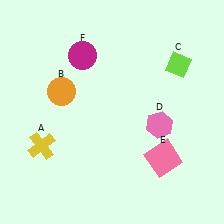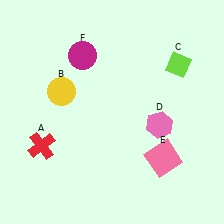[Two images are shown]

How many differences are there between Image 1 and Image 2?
There are 2 differences between the two images.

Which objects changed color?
A changed from yellow to red. B changed from orange to yellow.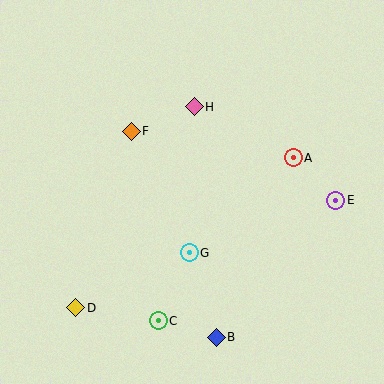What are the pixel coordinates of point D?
Point D is at (76, 308).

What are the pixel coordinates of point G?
Point G is at (189, 253).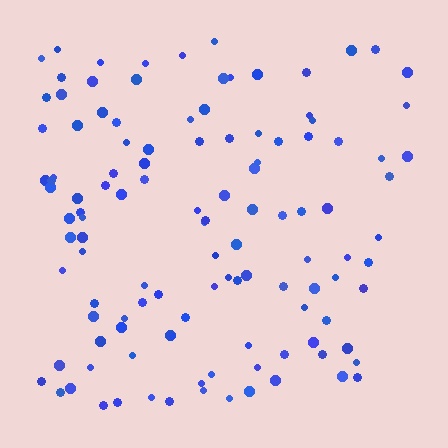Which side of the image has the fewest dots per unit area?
The right.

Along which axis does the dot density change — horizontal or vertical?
Horizontal.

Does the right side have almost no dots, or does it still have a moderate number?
Still a moderate number, just noticeably fewer than the left.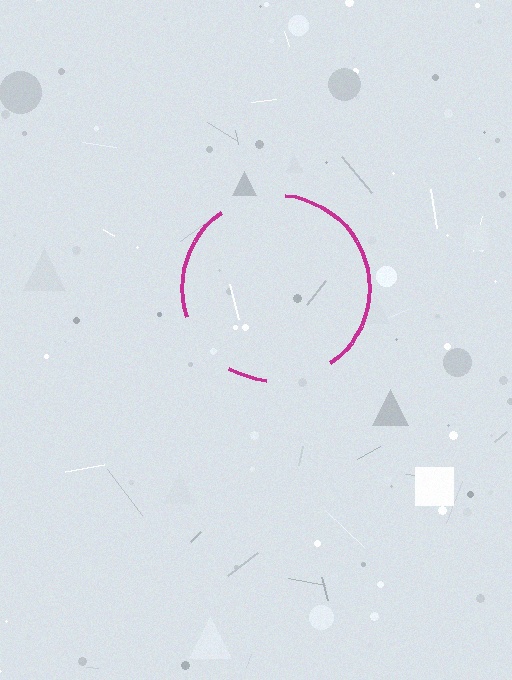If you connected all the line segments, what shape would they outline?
They would outline a circle.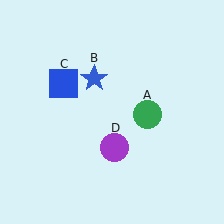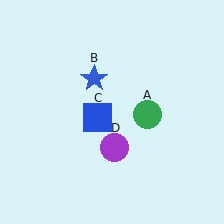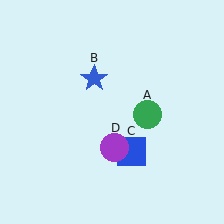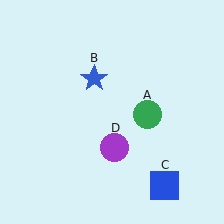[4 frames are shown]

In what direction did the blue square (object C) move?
The blue square (object C) moved down and to the right.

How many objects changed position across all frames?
1 object changed position: blue square (object C).